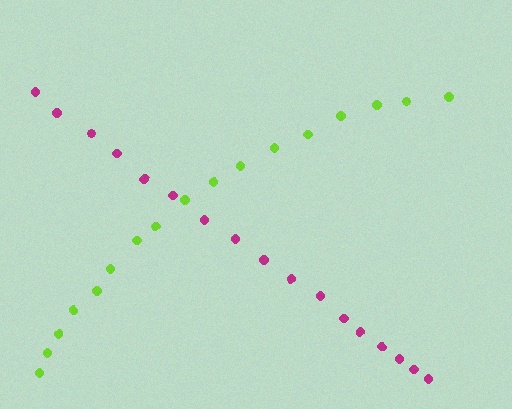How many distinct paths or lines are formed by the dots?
There are 2 distinct paths.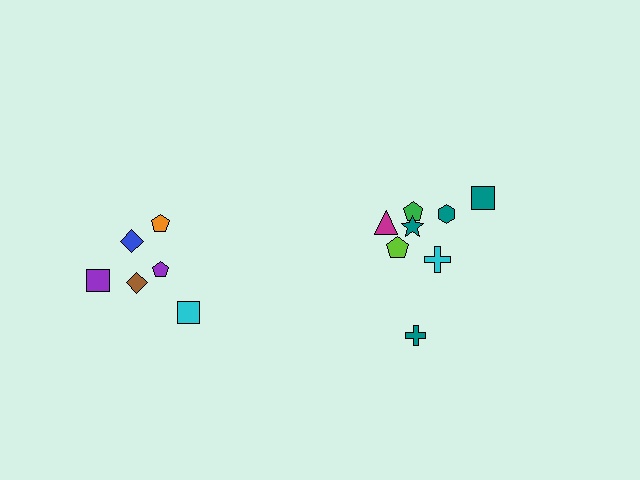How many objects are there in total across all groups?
There are 14 objects.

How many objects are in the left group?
There are 6 objects.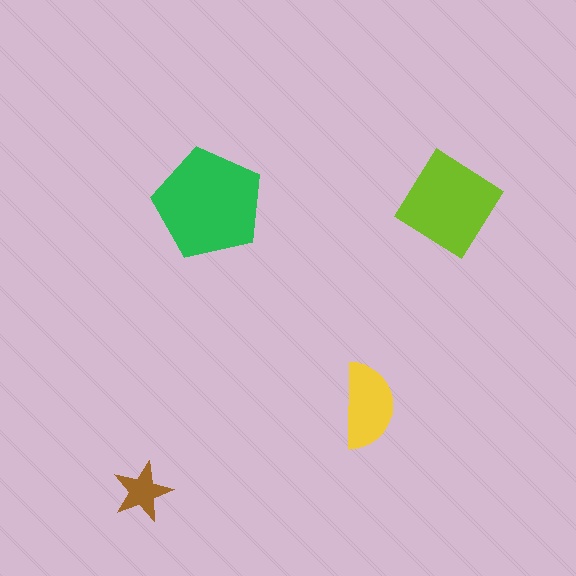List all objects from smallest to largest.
The brown star, the yellow semicircle, the lime diamond, the green pentagon.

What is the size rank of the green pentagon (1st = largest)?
1st.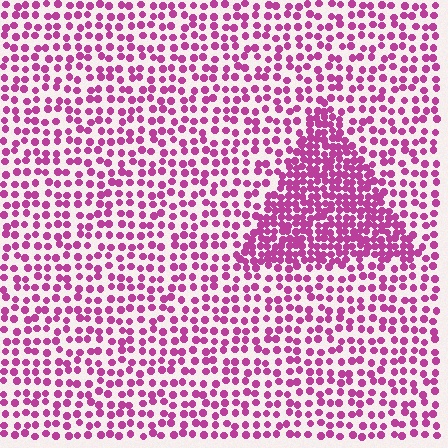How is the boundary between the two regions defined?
The boundary is defined by a change in element density (approximately 2.2x ratio). All elements are the same color, size, and shape.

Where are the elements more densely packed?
The elements are more densely packed inside the triangle boundary.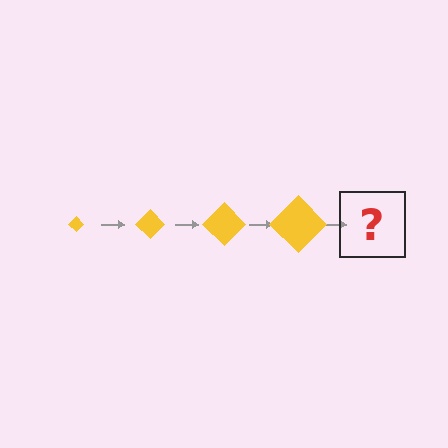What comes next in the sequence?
The next element should be a yellow diamond, larger than the previous one.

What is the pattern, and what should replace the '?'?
The pattern is that the diamond gets progressively larger each step. The '?' should be a yellow diamond, larger than the previous one.